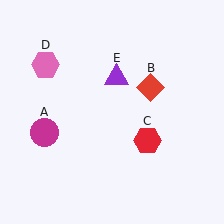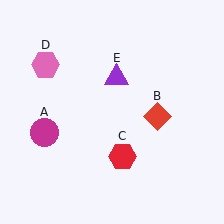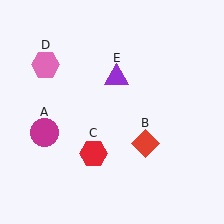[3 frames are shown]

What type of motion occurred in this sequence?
The red diamond (object B), red hexagon (object C) rotated clockwise around the center of the scene.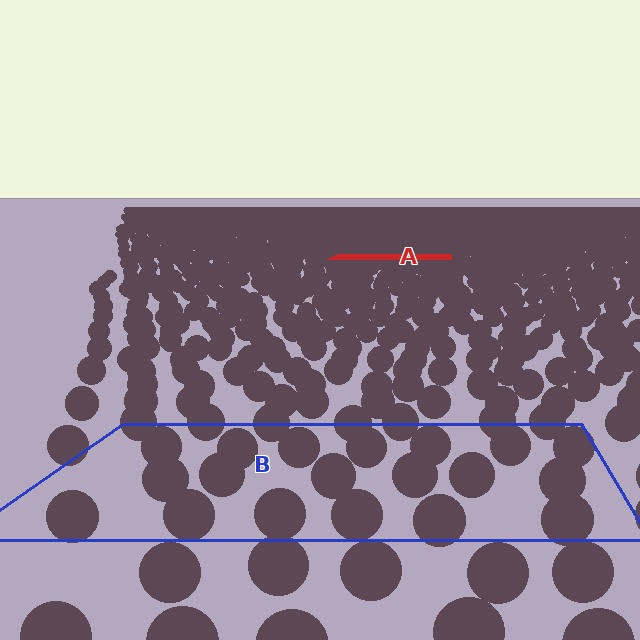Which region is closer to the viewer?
Region B is closer. The texture elements there are larger and more spread out.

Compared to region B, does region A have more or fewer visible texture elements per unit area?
Region A has more texture elements per unit area — they are packed more densely because it is farther away.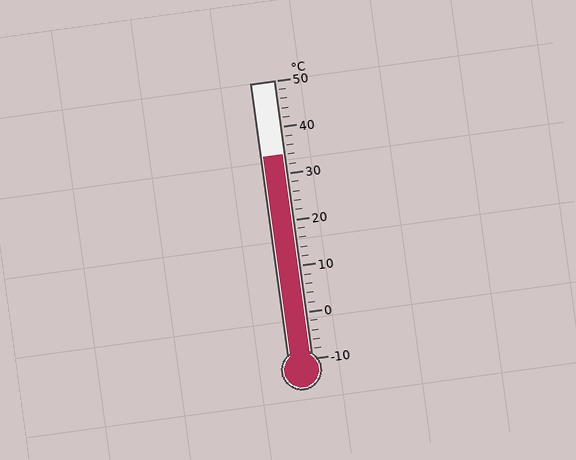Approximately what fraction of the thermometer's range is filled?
The thermometer is filled to approximately 75% of its range.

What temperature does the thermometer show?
The thermometer shows approximately 34°C.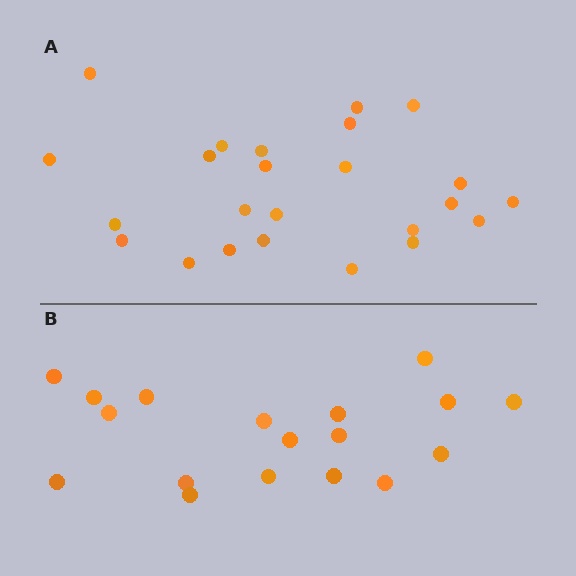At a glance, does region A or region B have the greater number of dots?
Region A (the top region) has more dots.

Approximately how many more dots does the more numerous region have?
Region A has about 6 more dots than region B.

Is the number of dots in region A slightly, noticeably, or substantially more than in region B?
Region A has noticeably more, but not dramatically so. The ratio is roughly 1.3 to 1.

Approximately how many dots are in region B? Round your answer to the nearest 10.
About 20 dots. (The exact count is 18, which rounds to 20.)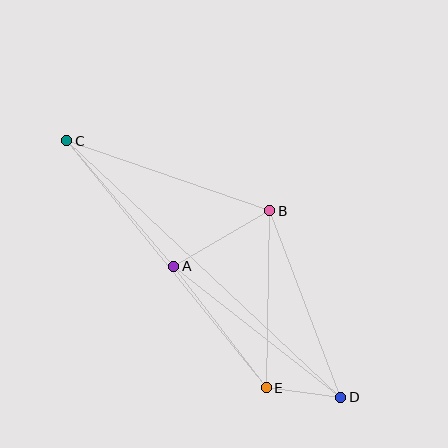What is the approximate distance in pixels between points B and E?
The distance between B and E is approximately 177 pixels.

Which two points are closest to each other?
Points D and E are closest to each other.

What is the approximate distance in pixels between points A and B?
The distance between A and B is approximately 110 pixels.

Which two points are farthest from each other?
Points C and D are farthest from each other.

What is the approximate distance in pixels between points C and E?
The distance between C and E is approximately 318 pixels.